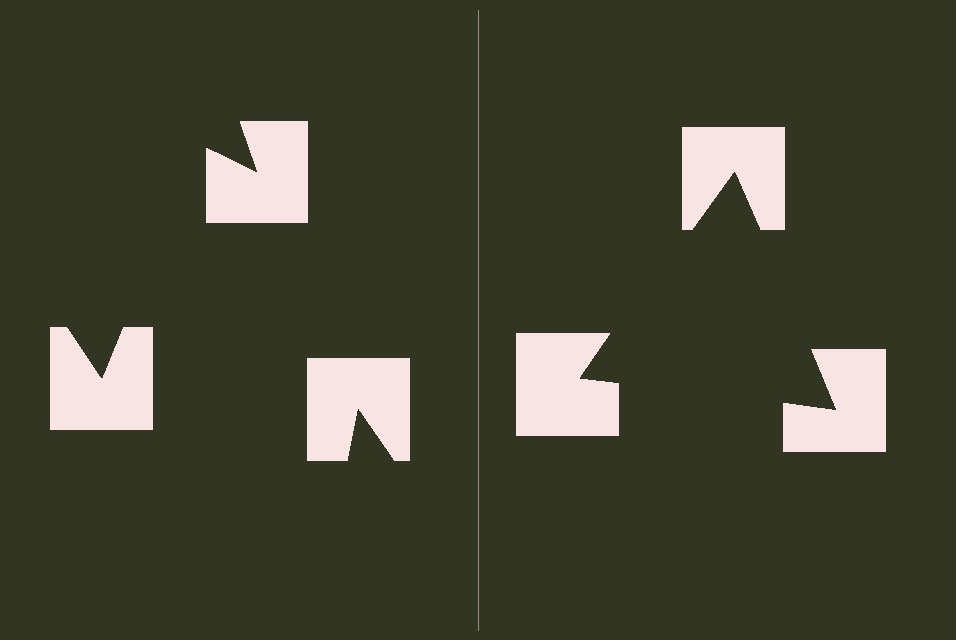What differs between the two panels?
The notched squares are positioned identically on both sides; only the wedge orientations differ. On the right they align to a triangle; on the left they are misaligned.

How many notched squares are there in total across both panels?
6 — 3 on each side.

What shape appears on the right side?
An illusory triangle.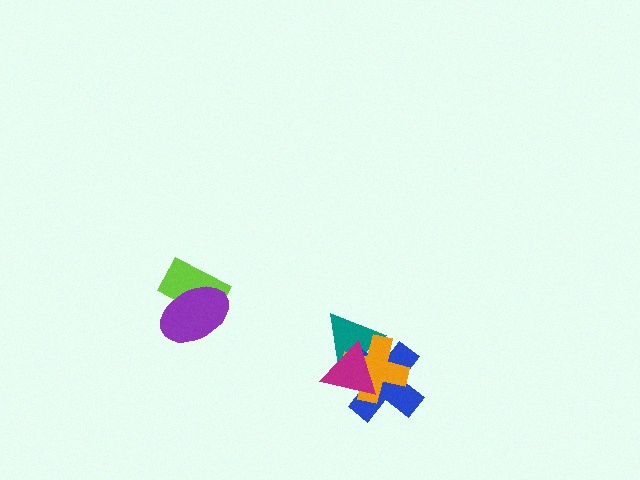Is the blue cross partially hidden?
Yes, it is partially covered by another shape.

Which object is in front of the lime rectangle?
The purple ellipse is in front of the lime rectangle.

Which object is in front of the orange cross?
The magenta triangle is in front of the orange cross.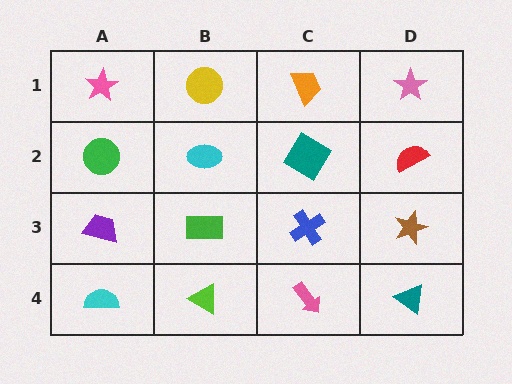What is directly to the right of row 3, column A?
A green rectangle.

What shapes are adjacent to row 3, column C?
A teal diamond (row 2, column C), a pink arrow (row 4, column C), a green rectangle (row 3, column B), a brown star (row 3, column D).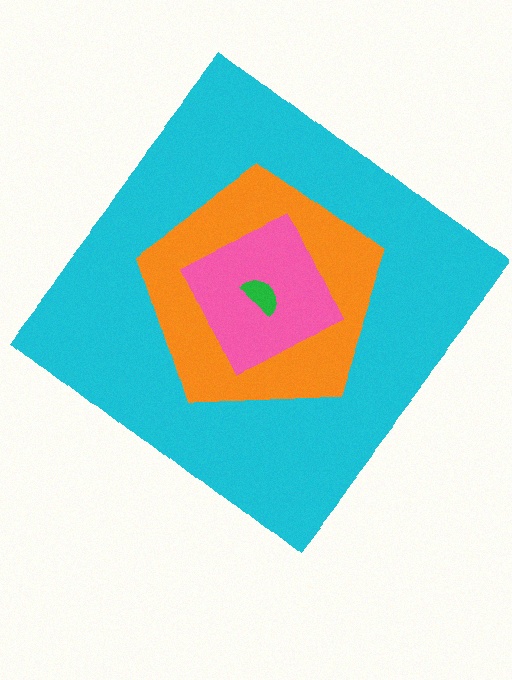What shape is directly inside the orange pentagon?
The pink diamond.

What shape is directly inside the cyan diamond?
The orange pentagon.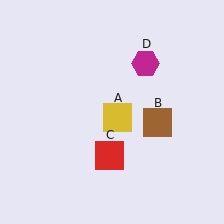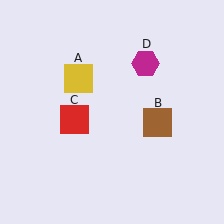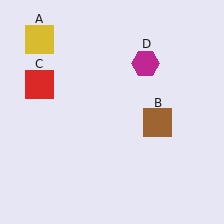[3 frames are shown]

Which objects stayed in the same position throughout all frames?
Brown square (object B) and magenta hexagon (object D) remained stationary.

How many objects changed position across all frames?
2 objects changed position: yellow square (object A), red square (object C).